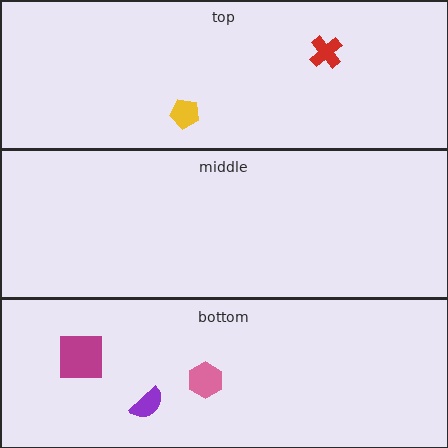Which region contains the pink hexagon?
The bottom region.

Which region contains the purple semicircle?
The bottom region.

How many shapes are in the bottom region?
3.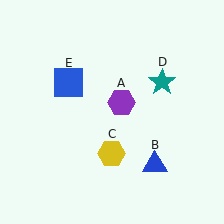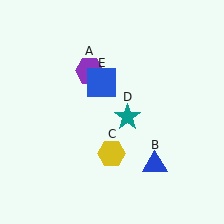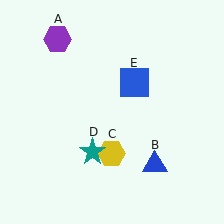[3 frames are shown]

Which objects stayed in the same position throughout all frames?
Blue triangle (object B) and yellow hexagon (object C) remained stationary.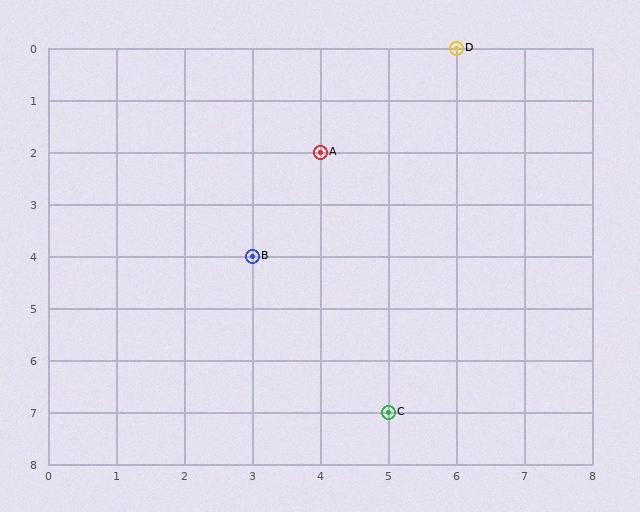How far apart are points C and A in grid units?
Points C and A are 1 column and 5 rows apart (about 5.1 grid units diagonally).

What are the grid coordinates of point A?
Point A is at grid coordinates (4, 2).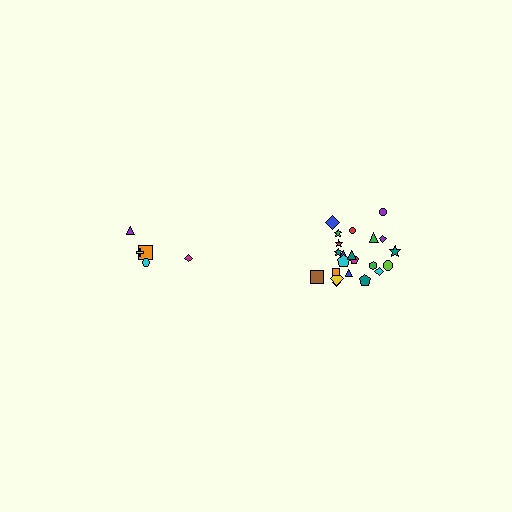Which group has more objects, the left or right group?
The right group.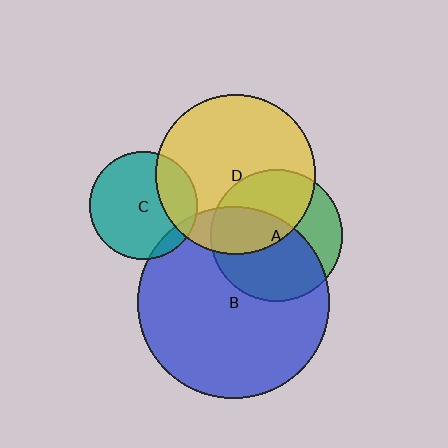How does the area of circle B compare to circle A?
Approximately 2.1 times.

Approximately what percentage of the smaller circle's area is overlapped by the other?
Approximately 50%.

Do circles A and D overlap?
Yes.